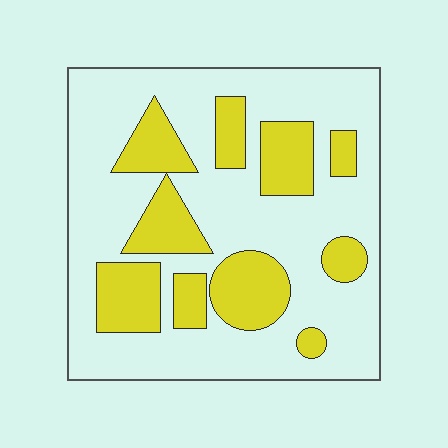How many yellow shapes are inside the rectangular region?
10.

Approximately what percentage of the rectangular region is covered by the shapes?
Approximately 30%.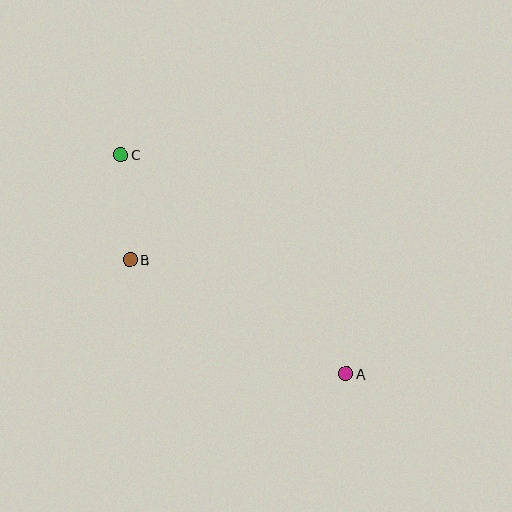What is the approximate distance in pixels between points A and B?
The distance between A and B is approximately 244 pixels.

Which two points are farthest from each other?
Points A and C are farthest from each other.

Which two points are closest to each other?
Points B and C are closest to each other.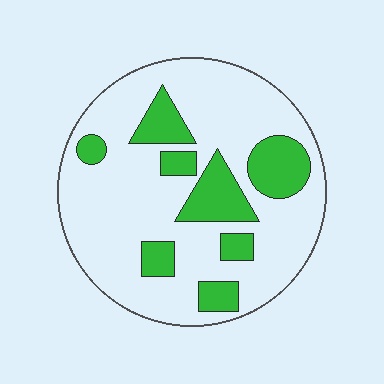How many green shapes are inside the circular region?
8.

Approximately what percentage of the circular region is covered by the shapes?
Approximately 25%.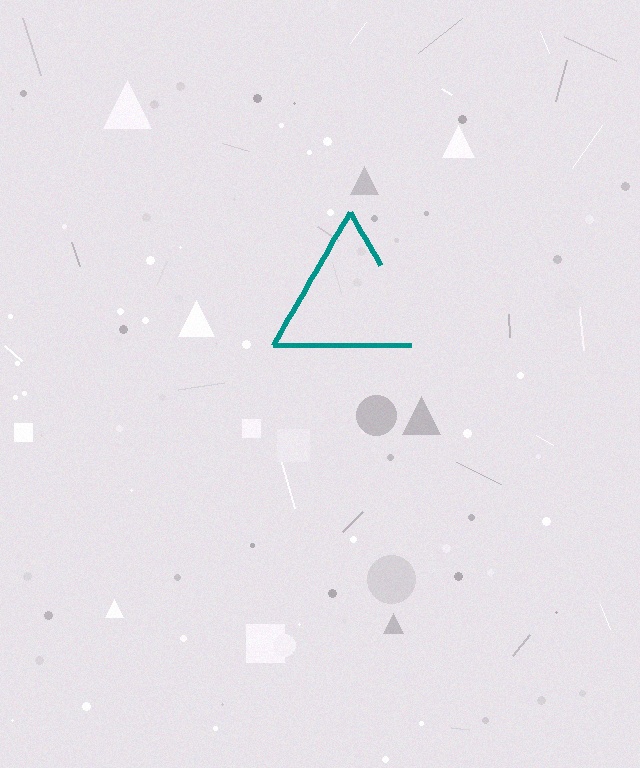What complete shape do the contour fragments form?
The contour fragments form a triangle.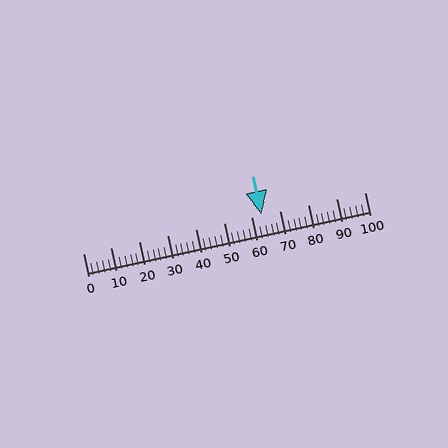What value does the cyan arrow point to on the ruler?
The cyan arrow points to approximately 63.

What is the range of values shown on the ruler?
The ruler shows values from 0 to 100.